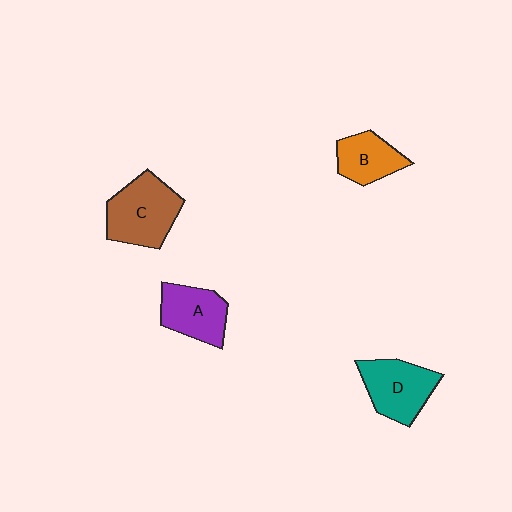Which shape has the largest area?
Shape C (brown).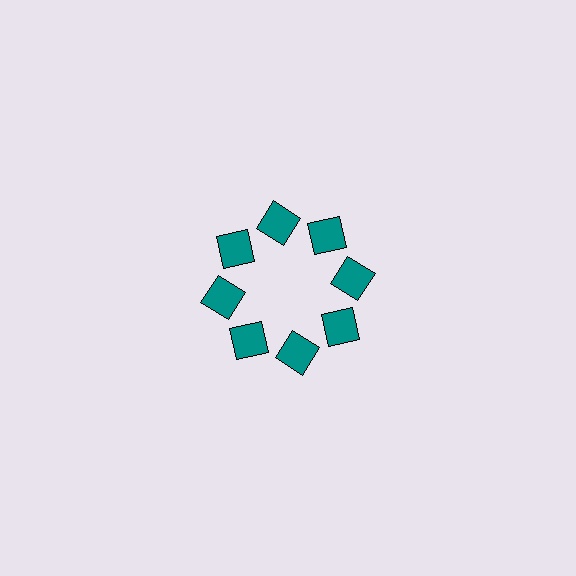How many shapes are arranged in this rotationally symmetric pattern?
There are 8 shapes, arranged in 8 groups of 1.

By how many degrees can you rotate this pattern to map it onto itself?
The pattern maps onto itself every 45 degrees of rotation.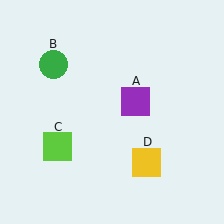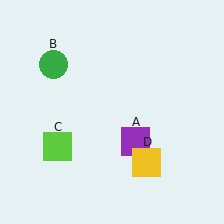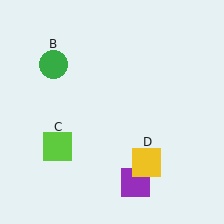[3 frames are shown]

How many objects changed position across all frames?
1 object changed position: purple square (object A).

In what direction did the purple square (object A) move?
The purple square (object A) moved down.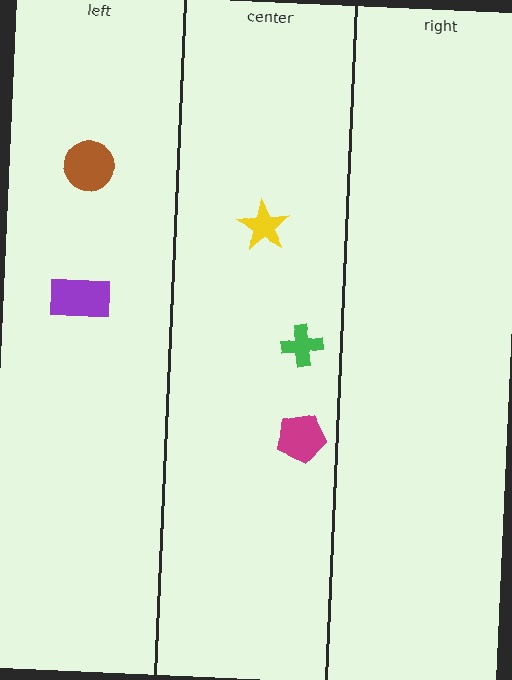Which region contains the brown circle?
The left region.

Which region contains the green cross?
The center region.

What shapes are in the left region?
The brown circle, the purple rectangle.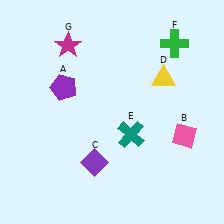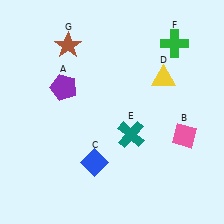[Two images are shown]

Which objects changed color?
C changed from purple to blue. G changed from magenta to brown.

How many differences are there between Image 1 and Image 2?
There are 2 differences between the two images.